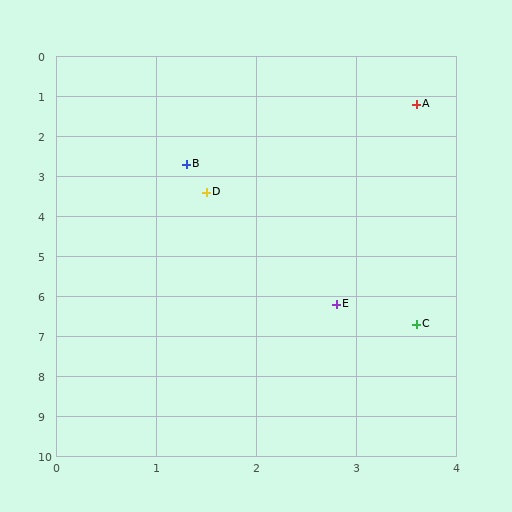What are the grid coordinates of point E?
Point E is at approximately (2.8, 6.2).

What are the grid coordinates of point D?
Point D is at approximately (1.5, 3.4).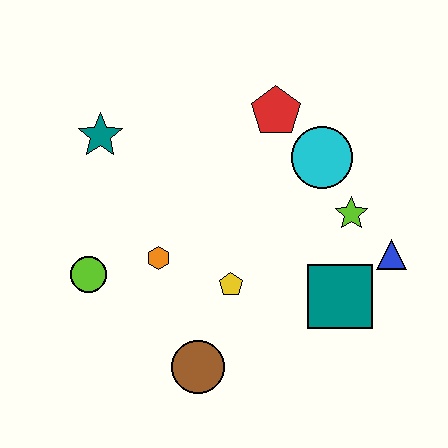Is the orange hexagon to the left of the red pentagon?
Yes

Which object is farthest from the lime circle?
The blue triangle is farthest from the lime circle.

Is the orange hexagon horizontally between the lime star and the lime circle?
Yes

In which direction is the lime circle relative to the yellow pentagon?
The lime circle is to the left of the yellow pentagon.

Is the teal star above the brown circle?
Yes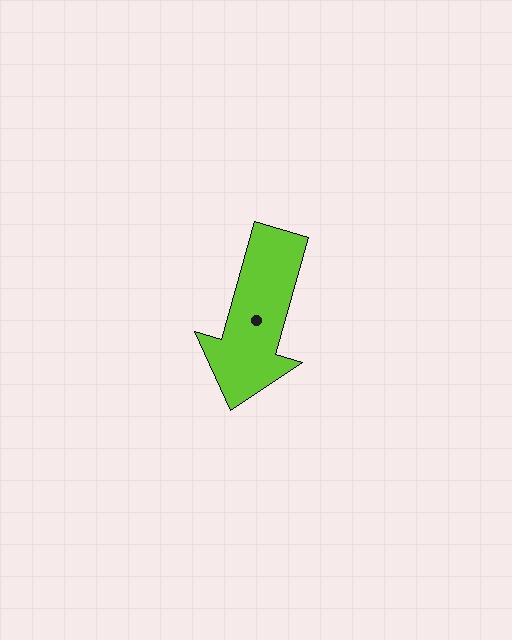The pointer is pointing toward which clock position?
Roughly 7 o'clock.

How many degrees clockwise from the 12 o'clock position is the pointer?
Approximately 196 degrees.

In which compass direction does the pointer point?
South.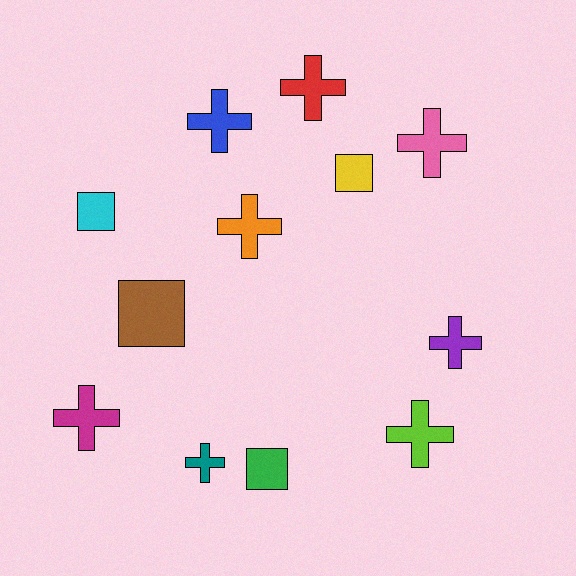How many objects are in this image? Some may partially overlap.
There are 12 objects.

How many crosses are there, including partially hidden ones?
There are 8 crosses.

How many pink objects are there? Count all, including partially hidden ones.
There is 1 pink object.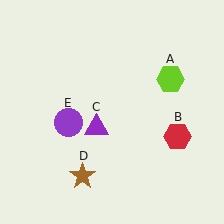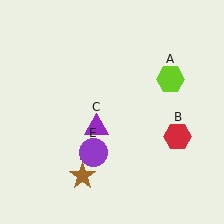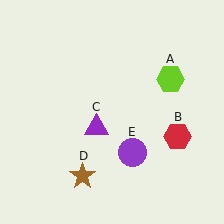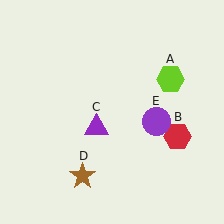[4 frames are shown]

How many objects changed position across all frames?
1 object changed position: purple circle (object E).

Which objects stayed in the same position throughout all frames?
Lime hexagon (object A) and red hexagon (object B) and purple triangle (object C) and brown star (object D) remained stationary.